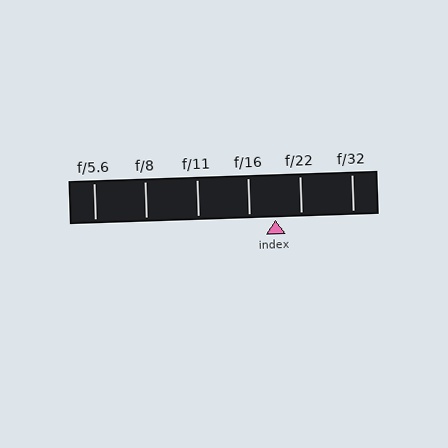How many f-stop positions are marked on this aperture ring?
There are 6 f-stop positions marked.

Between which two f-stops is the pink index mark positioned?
The index mark is between f/16 and f/22.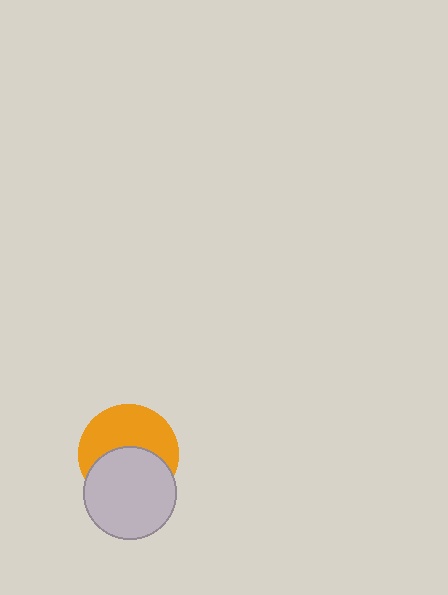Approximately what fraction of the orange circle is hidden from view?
Roughly 47% of the orange circle is hidden behind the light gray circle.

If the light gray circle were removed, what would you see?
You would see the complete orange circle.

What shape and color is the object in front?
The object in front is a light gray circle.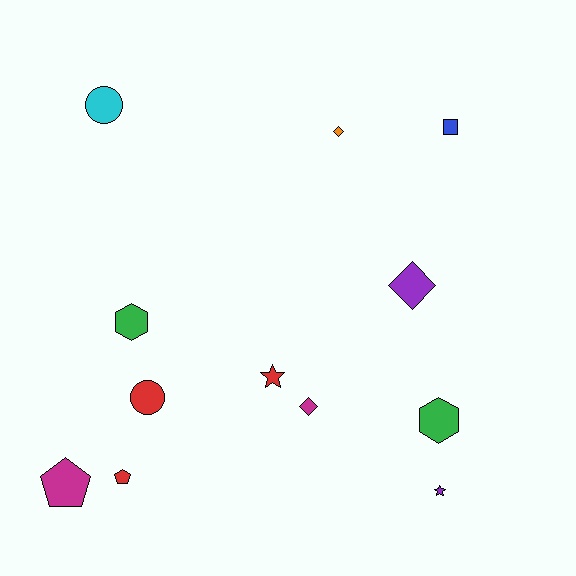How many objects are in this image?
There are 12 objects.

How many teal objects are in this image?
There are no teal objects.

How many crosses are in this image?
There are no crosses.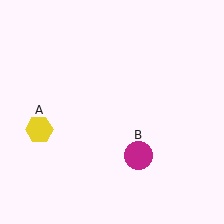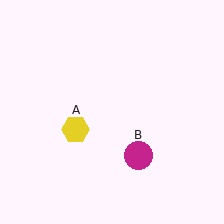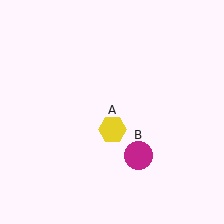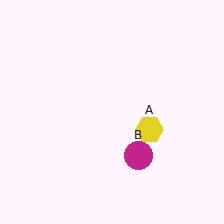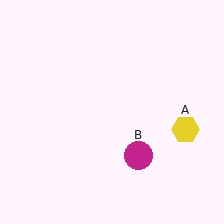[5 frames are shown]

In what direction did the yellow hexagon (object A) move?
The yellow hexagon (object A) moved right.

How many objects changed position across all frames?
1 object changed position: yellow hexagon (object A).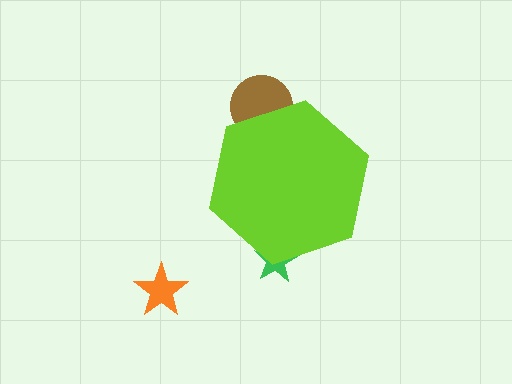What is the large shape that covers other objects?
A lime hexagon.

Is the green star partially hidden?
Yes, the green star is partially hidden behind the lime hexagon.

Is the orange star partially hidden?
No, the orange star is fully visible.